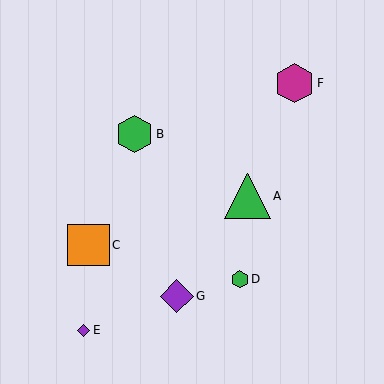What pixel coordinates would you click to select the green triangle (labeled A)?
Click at (248, 196) to select the green triangle A.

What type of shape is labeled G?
Shape G is a purple diamond.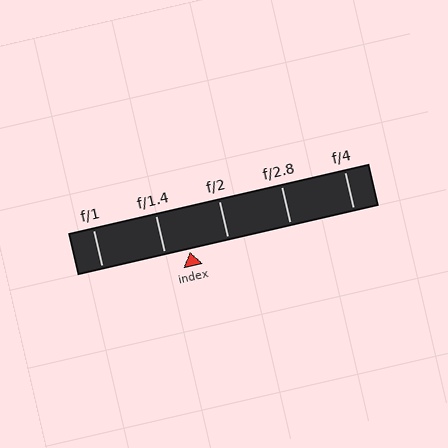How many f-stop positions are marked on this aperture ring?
There are 5 f-stop positions marked.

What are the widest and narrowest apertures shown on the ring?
The widest aperture shown is f/1 and the narrowest is f/4.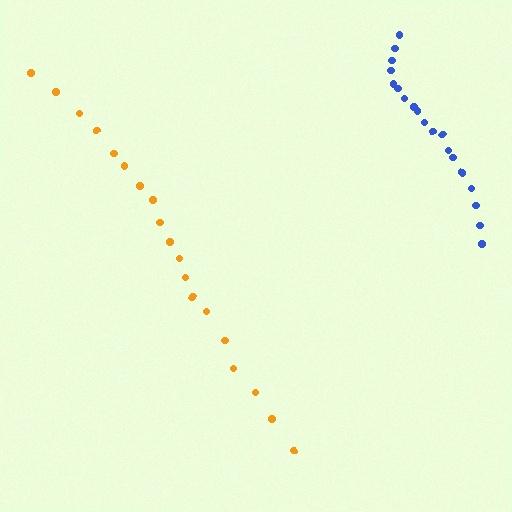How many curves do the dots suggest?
There are 2 distinct paths.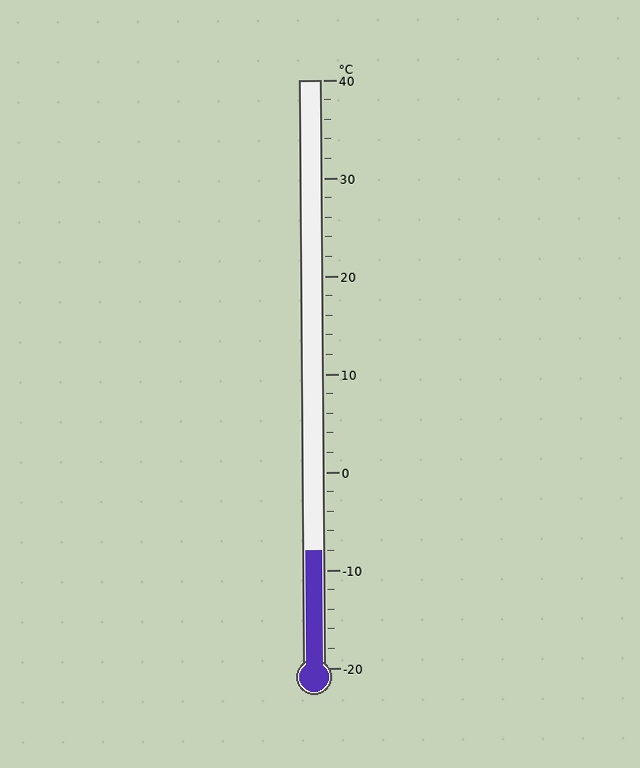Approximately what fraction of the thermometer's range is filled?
The thermometer is filled to approximately 20% of its range.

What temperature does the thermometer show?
The thermometer shows approximately -8°C.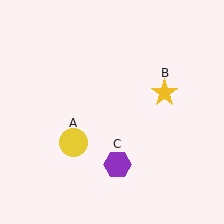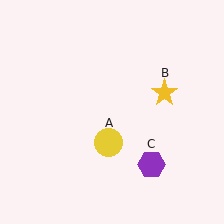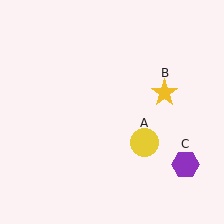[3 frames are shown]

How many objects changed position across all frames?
2 objects changed position: yellow circle (object A), purple hexagon (object C).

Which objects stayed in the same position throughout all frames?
Yellow star (object B) remained stationary.